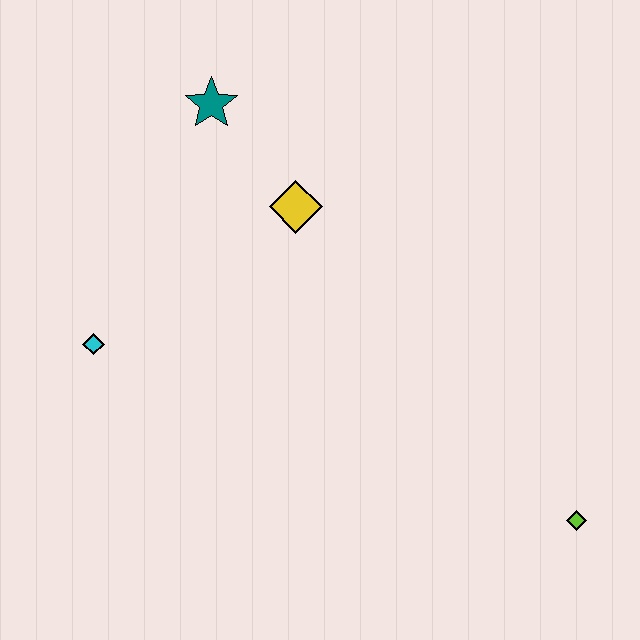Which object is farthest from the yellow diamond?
The lime diamond is farthest from the yellow diamond.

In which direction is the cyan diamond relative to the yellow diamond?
The cyan diamond is to the left of the yellow diamond.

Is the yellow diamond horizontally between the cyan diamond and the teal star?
No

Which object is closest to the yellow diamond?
The teal star is closest to the yellow diamond.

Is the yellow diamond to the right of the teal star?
Yes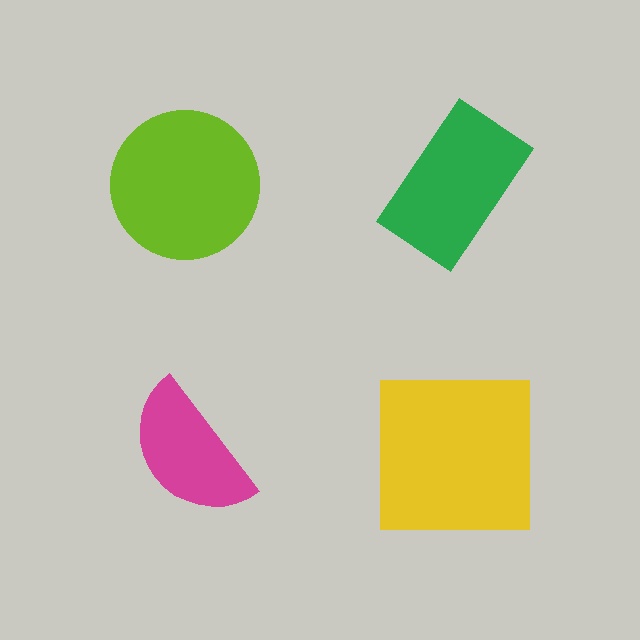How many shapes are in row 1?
2 shapes.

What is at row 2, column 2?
A yellow square.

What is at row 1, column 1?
A lime circle.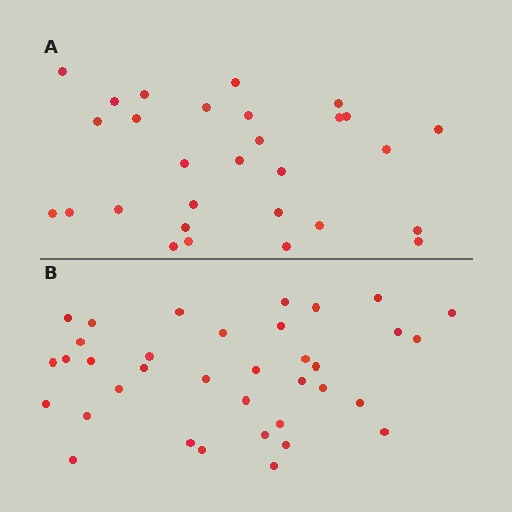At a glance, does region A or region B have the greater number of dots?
Region B (the bottom region) has more dots.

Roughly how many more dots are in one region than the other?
Region B has roughly 8 or so more dots than region A.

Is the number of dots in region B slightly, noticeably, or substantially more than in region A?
Region B has only slightly more — the two regions are fairly close. The ratio is roughly 1.2 to 1.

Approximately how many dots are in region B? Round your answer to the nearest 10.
About 40 dots. (The exact count is 36, which rounds to 40.)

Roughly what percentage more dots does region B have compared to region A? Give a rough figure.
About 25% more.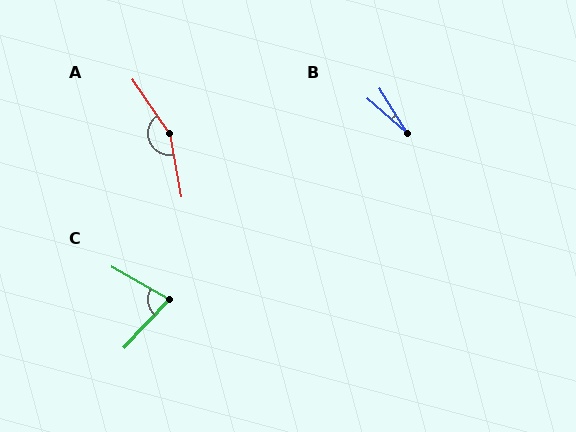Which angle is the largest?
A, at approximately 156 degrees.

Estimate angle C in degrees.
Approximately 76 degrees.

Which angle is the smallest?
B, at approximately 17 degrees.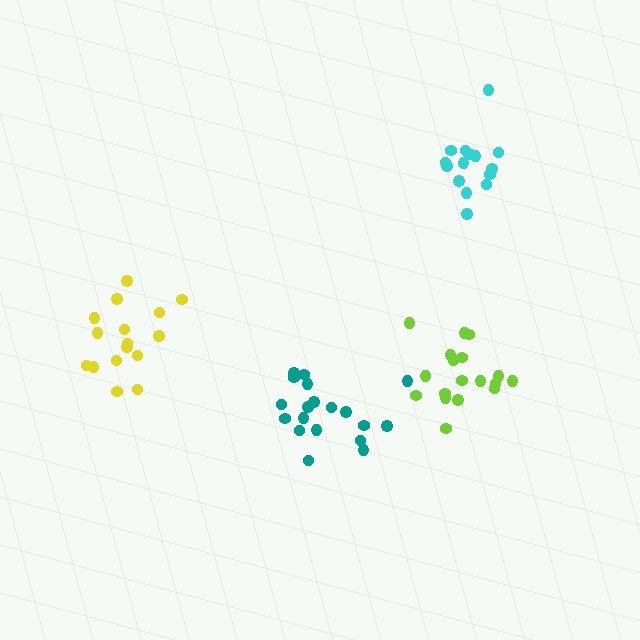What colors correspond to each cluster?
The clusters are colored: lime, yellow, teal, cyan.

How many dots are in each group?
Group 1: 18 dots, Group 2: 16 dots, Group 3: 19 dots, Group 4: 15 dots (68 total).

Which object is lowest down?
The teal cluster is bottommost.